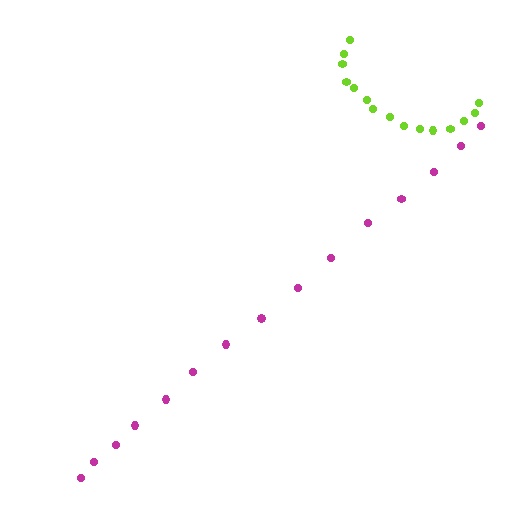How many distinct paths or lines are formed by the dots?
There are 2 distinct paths.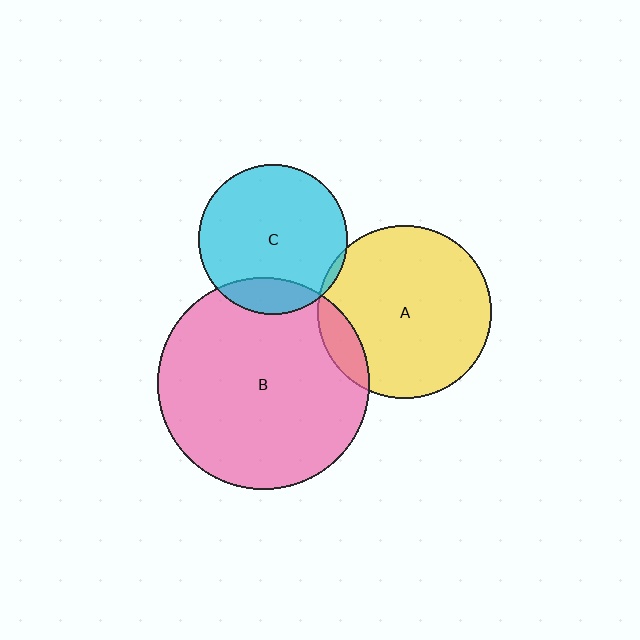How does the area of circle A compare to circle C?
Approximately 1.3 times.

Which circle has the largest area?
Circle B (pink).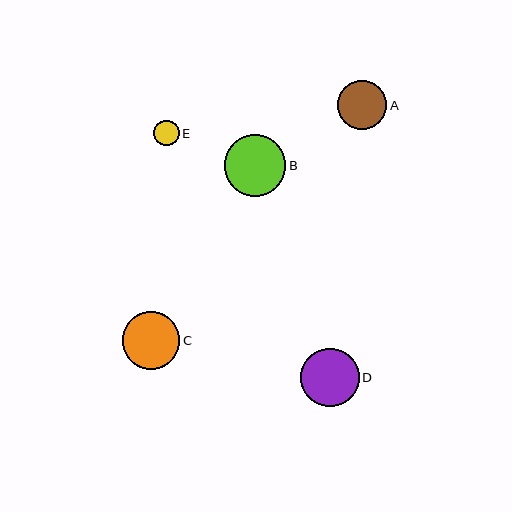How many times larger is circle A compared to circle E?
Circle A is approximately 1.9 times the size of circle E.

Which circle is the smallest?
Circle E is the smallest with a size of approximately 25 pixels.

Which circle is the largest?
Circle B is the largest with a size of approximately 61 pixels.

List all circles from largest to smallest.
From largest to smallest: B, D, C, A, E.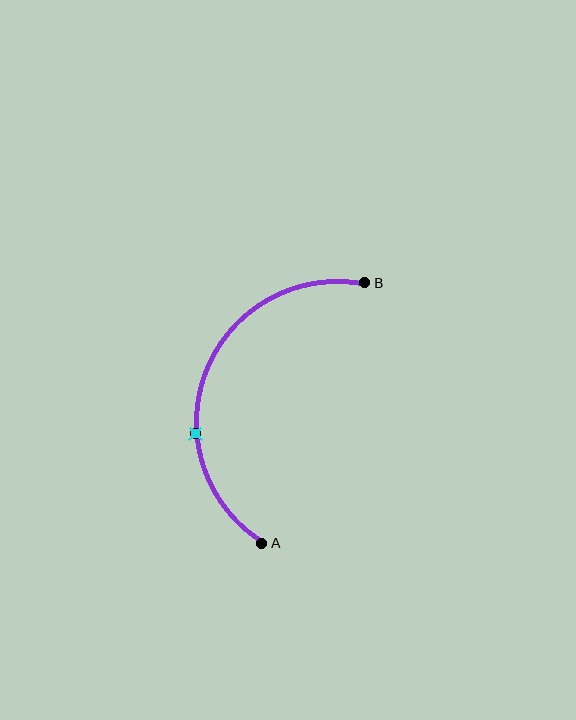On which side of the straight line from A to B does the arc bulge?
The arc bulges to the left of the straight line connecting A and B.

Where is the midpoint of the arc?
The arc midpoint is the point on the curve farthest from the straight line joining A and B. It sits to the left of that line.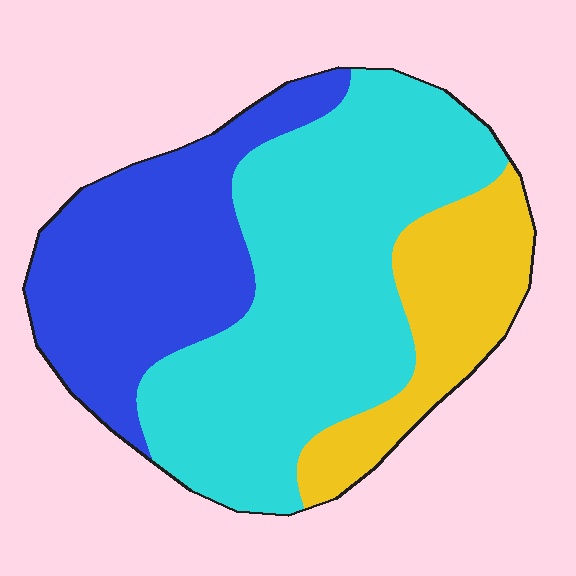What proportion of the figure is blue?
Blue takes up about one third (1/3) of the figure.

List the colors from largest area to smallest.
From largest to smallest: cyan, blue, yellow.